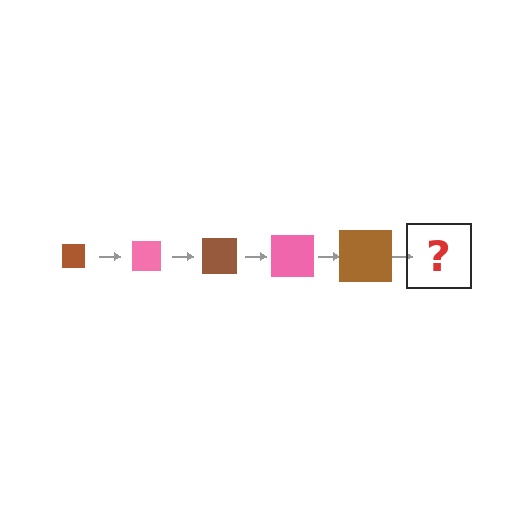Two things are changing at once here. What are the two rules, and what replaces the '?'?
The two rules are that the square grows larger each step and the color cycles through brown and pink. The '?' should be a pink square, larger than the previous one.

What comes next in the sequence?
The next element should be a pink square, larger than the previous one.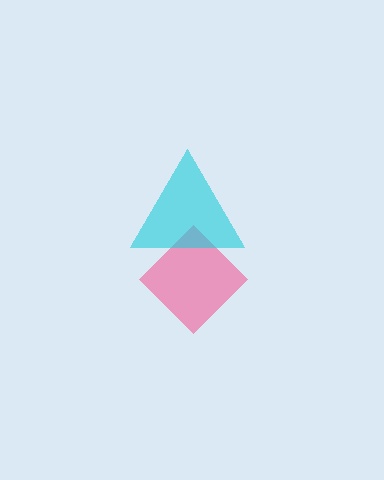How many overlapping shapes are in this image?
There are 2 overlapping shapes in the image.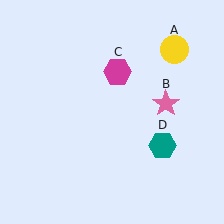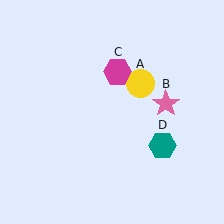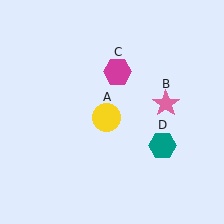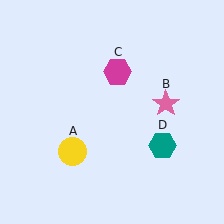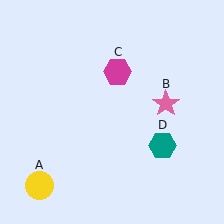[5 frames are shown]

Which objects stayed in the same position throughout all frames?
Pink star (object B) and magenta hexagon (object C) and teal hexagon (object D) remained stationary.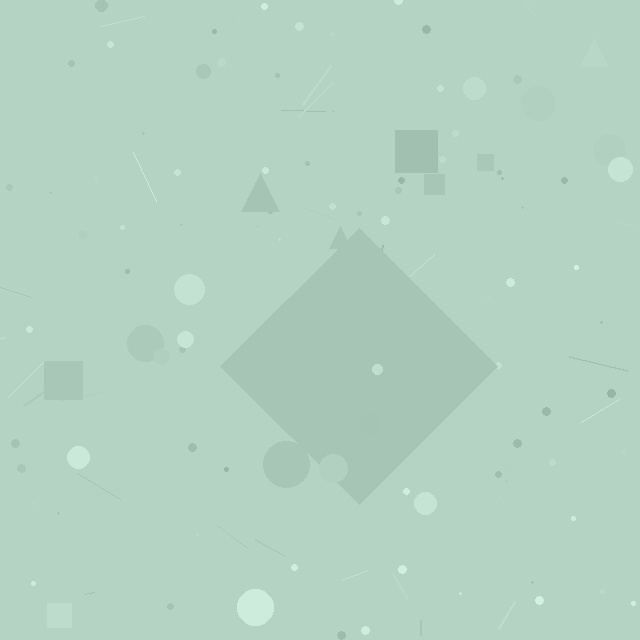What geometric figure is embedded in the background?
A diamond is embedded in the background.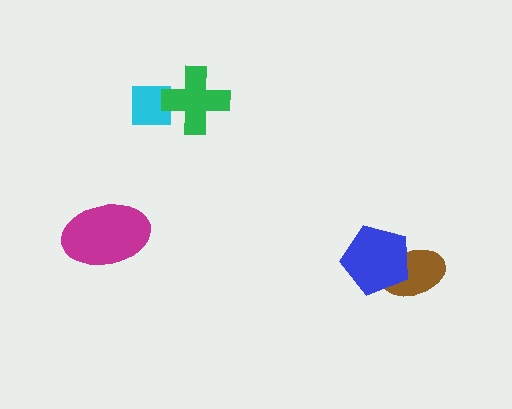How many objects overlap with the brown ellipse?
1 object overlaps with the brown ellipse.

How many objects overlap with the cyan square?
1 object overlaps with the cyan square.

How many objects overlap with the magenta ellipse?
0 objects overlap with the magenta ellipse.